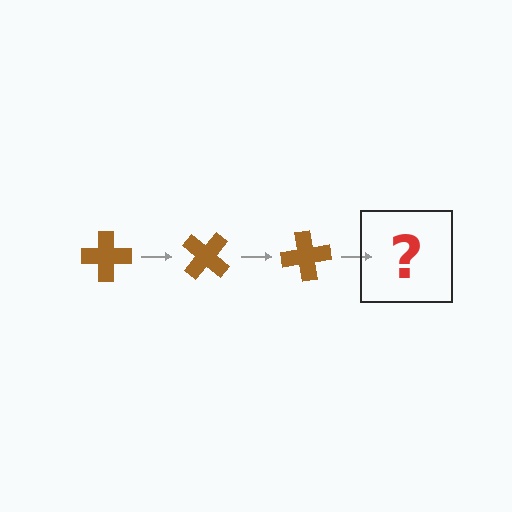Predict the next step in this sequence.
The next step is a brown cross rotated 120 degrees.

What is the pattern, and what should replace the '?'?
The pattern is that the cross rotates 40 degrees each step. The '?' should be a brown cross rotated 120 degrees.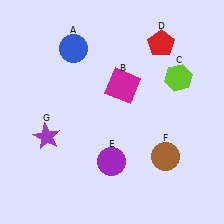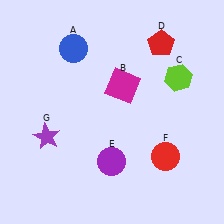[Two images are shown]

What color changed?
The circle (F) changed from brown in Image 1 to red in Image 2.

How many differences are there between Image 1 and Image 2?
There is 1 difference between the two images.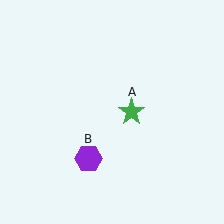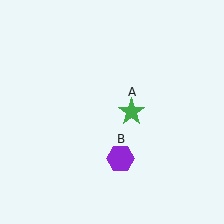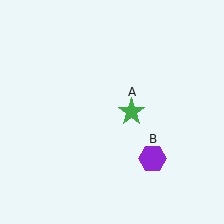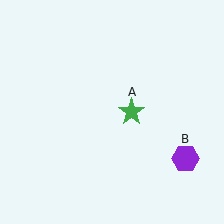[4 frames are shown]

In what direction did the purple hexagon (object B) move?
The purple hexagon (object B) moved right.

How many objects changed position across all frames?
1 object changed position: purple hexagon (object B).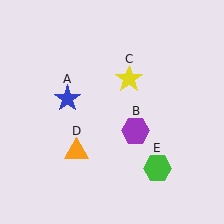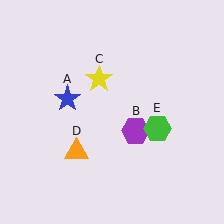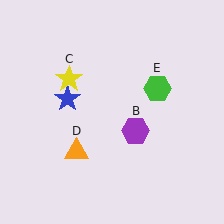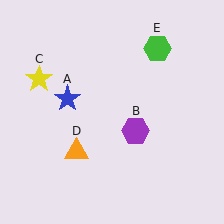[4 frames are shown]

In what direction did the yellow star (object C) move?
The yellow star (object C) moved left.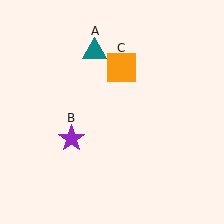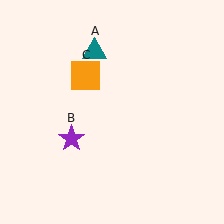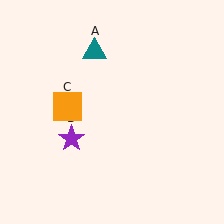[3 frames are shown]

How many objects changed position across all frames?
1 object changed position: orange square (object C).